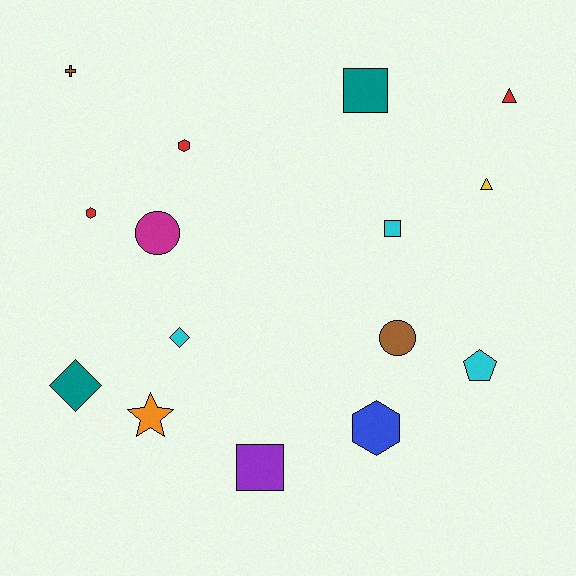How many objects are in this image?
There are 15 objects.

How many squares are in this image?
There are 3 squares.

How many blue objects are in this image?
There is 1 blue object.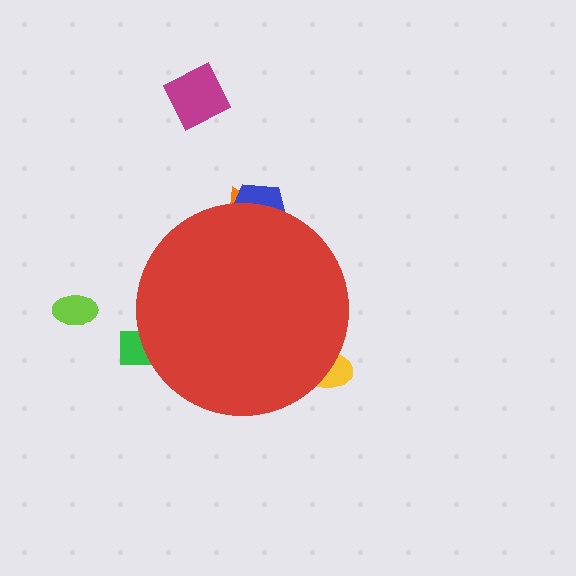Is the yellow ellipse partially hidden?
Yes, the yellow ellipse is partially hidden behind the red circle.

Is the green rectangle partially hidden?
Yes, the green rectangle is partially hidden behind the red circle.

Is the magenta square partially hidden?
No, the magenta square is fully visible.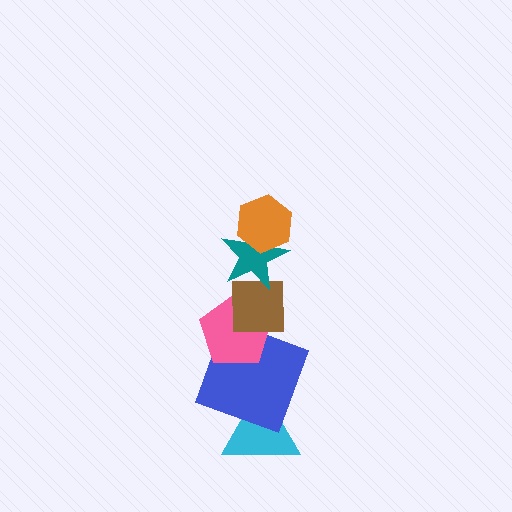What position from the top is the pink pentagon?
The pink pentagon is 4th from the top.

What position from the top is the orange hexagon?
The orange hexagon is 1st from the top.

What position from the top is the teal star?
The teal star is 2nd from the top.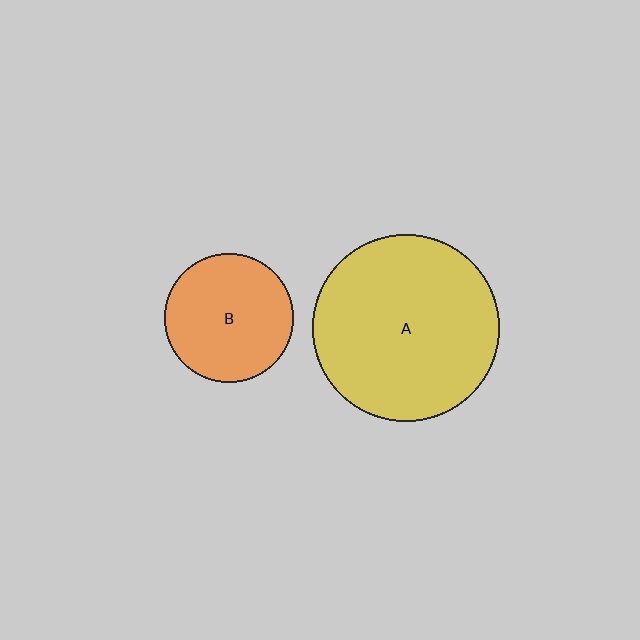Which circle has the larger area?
Circle A (yellow).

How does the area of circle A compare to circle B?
Approximately 2.1 times.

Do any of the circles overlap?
No, none of the circles overlap.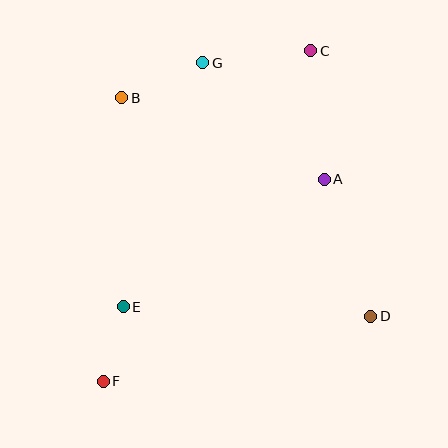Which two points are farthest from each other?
Points C and F are farthest from each other.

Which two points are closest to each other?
Points E and F are closest to each other.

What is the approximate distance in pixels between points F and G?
The distance between F and G is approximately 334 pixels.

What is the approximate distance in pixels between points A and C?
The distance between A and C is approximately 129 pixels.